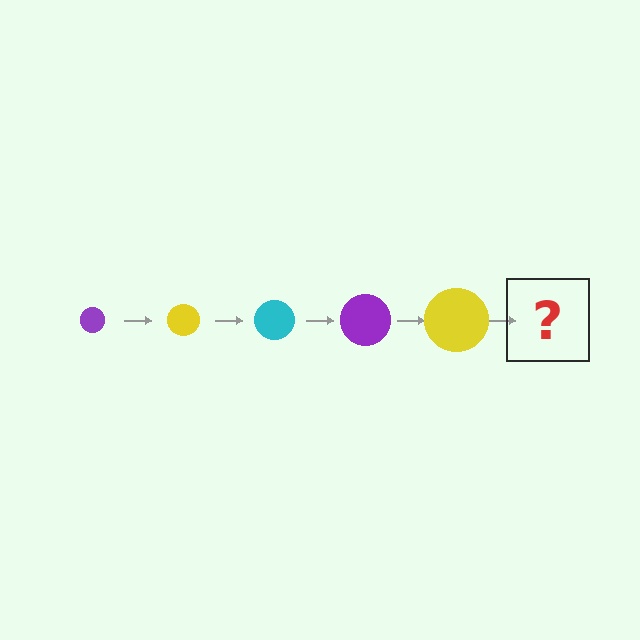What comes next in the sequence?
The next element should be a cyan circle, larger than the previous one.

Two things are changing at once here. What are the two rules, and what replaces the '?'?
The two rules are that the circle grows larger each step and the color cycles through purple, yellow, and cyan. The '?' should be a cyan circle, larger than the previous one.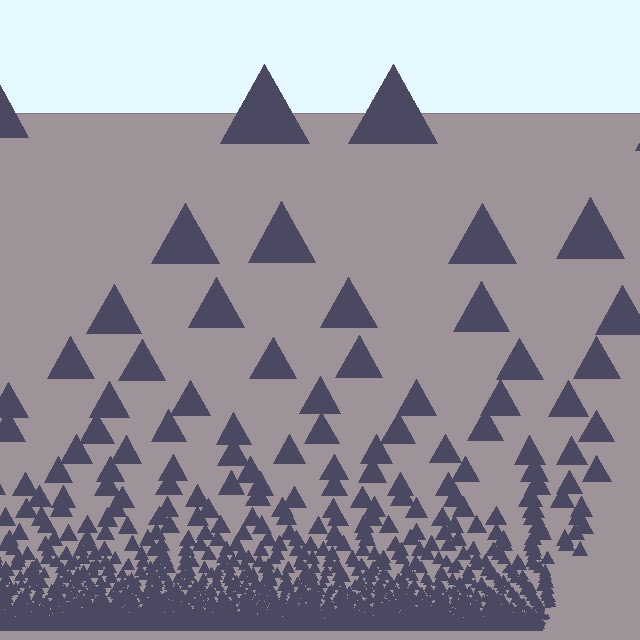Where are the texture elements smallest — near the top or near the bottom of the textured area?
Near the bottom.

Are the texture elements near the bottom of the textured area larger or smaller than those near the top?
Smaller. The gradient is inverted — elements near the bottom are smaller and denser.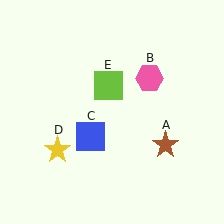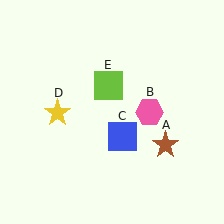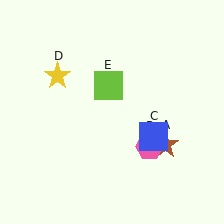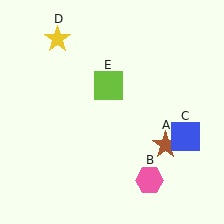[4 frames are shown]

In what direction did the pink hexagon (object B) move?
The pink hexagon (object B) moved down.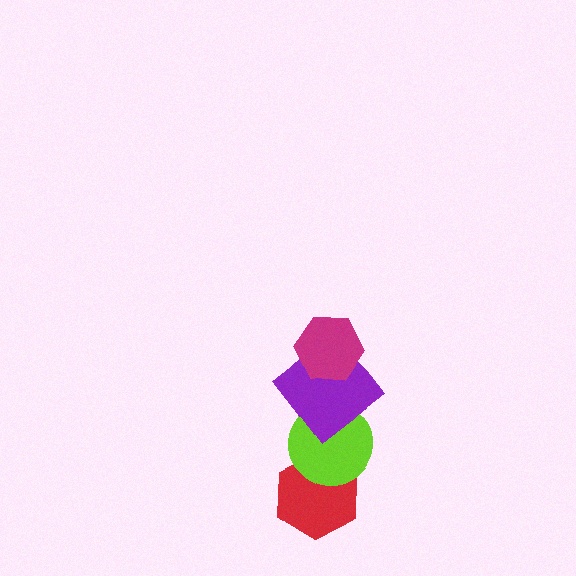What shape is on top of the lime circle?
The purple diamond is on top of the lime circle.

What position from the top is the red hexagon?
The red hexagon is 4th from the top.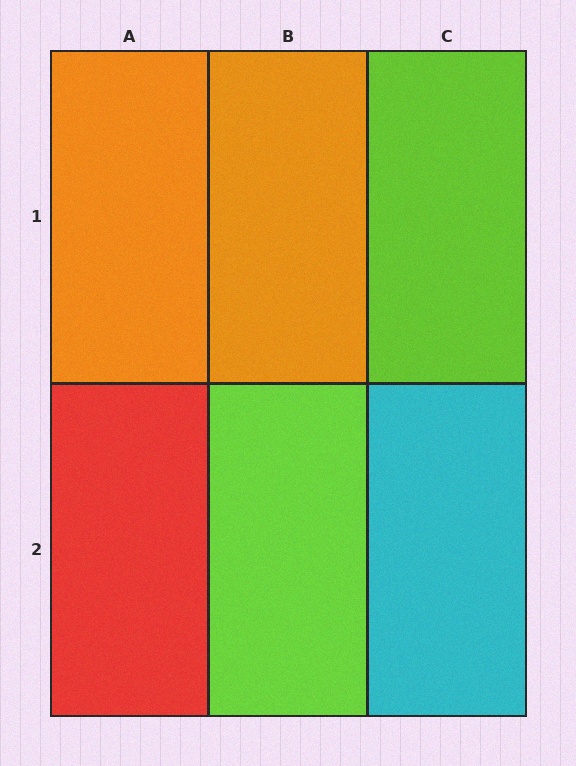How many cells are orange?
2 cells are orange.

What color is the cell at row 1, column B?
Orange.